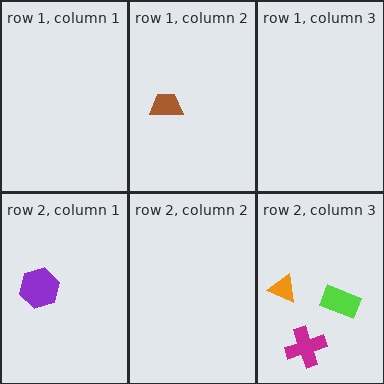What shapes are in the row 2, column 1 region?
The purple hexagon.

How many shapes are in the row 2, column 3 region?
3.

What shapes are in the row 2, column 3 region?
The lime rectangle, the magenta cross, the orange triangle.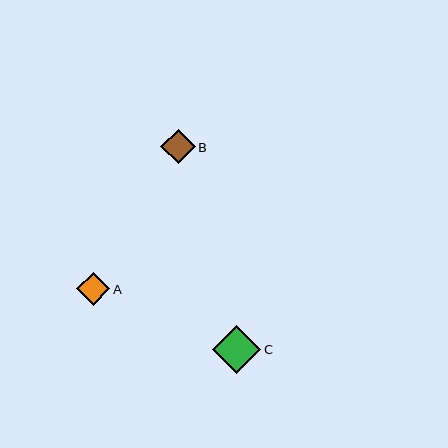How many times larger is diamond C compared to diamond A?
Diamond C is approximately 1.5 times the size of diamond A.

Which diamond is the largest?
Diamond C is the largest with a size of approximately 48 pixels.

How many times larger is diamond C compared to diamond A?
Diamond C is approximately 1.5 times the size of diamond A.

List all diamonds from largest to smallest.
From largest to smallest: C, B, A.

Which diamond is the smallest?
Diamond A is the smallest with a size of approximately 33 pixels.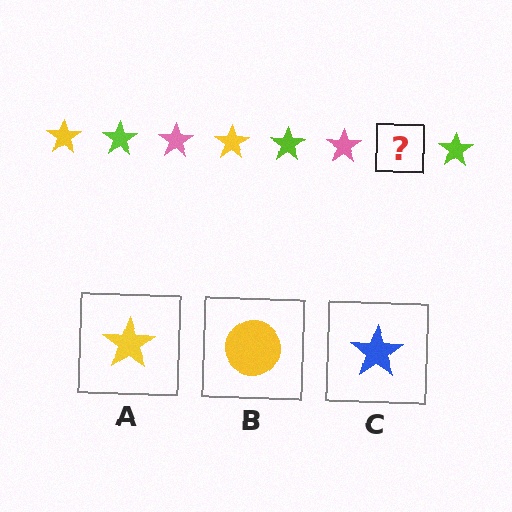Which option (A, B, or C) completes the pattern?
A.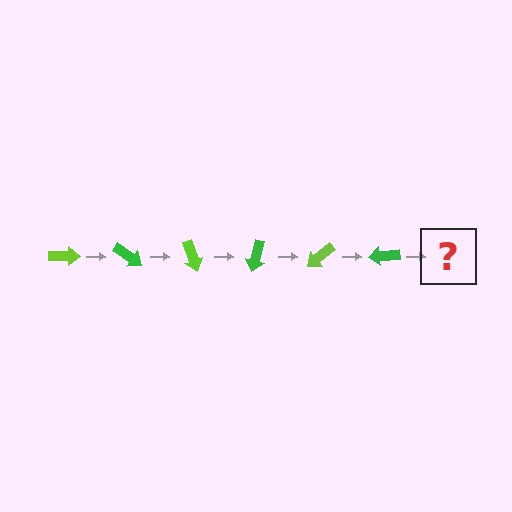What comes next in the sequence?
The next element should be a lime arrow, rotated 210 degrees from the start.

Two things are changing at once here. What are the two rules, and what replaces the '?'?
The two rules are that it rotates 35 degrees each step and the color cycles through lime and green. The '?' should be a lime arrow, rotated 210 degrees from the start.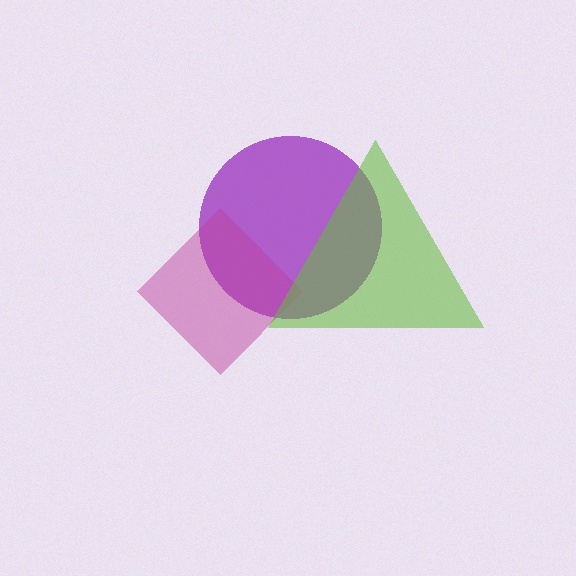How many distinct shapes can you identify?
There are 3 distinct shapes: a purple circle, a magenta diamond, a lime triangle.